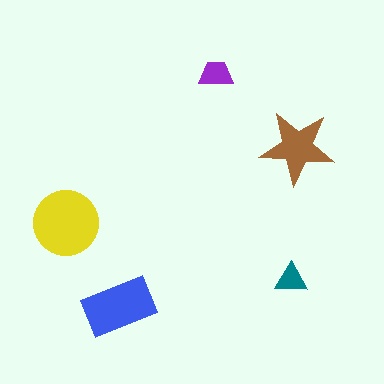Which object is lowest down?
The blue rectangle is bottommost.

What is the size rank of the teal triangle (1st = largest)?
5th.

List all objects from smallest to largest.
The teal triangle, the purple trapezoid, the brown star, the blue rectangle, the yellow circle.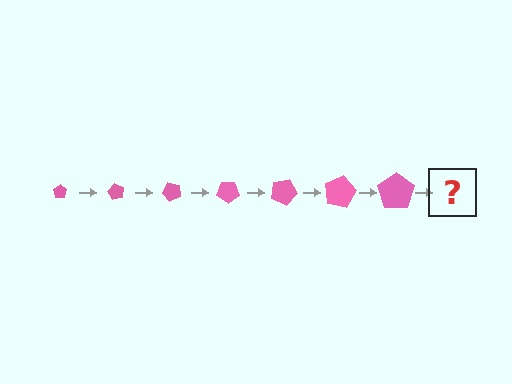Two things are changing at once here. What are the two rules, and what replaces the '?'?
The two rules are that the pentagon grows larger each step and it rotates 60 degrees each step. The '?' should be a pentagon, larger than the previous one and rotated 420 degrees from the start.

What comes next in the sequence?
The next element should be a pentagon, larger than the previous one and rotated 420 degrees from the start.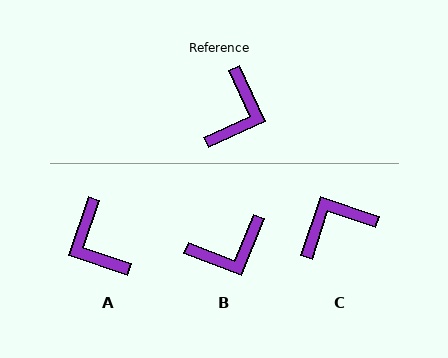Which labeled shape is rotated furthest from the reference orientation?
C, about 137 degrees away.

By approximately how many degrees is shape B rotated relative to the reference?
Approximately 46 degrees clockwise.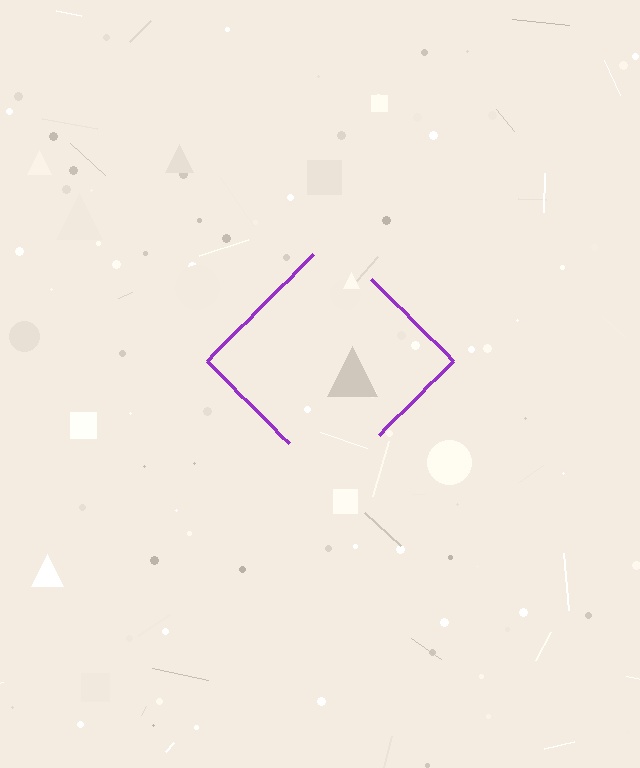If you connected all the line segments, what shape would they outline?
They would outline a diamond.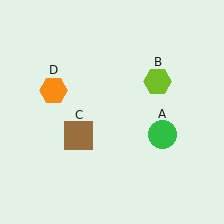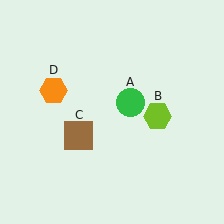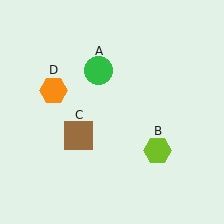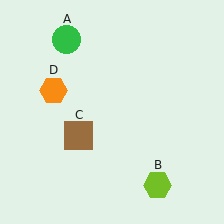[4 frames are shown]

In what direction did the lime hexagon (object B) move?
The lime hexagon (object B) moved down.